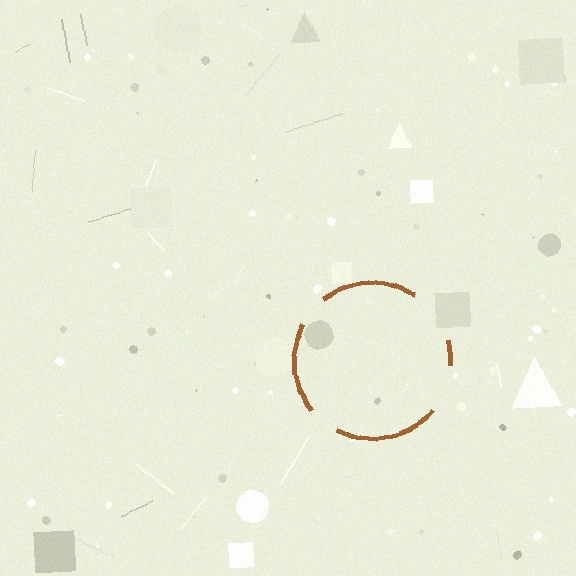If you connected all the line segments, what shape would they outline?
They would outline a circle.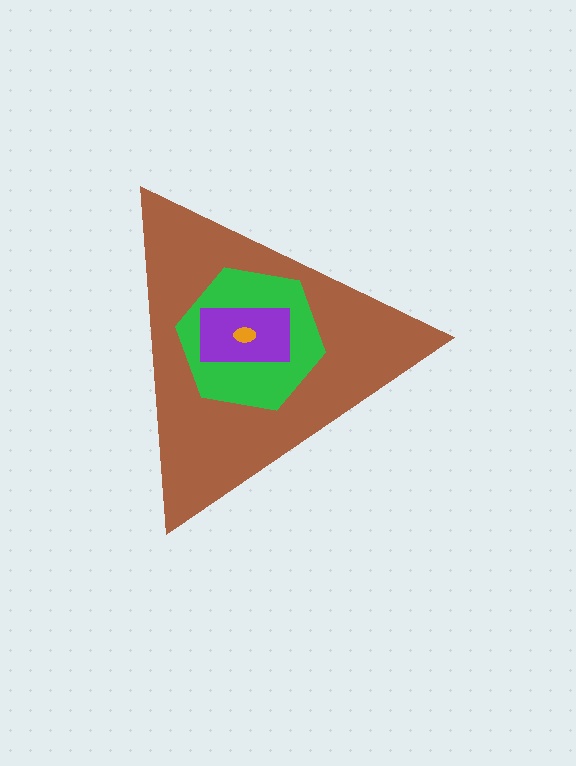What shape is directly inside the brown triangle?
The green hexagon.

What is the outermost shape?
The brown triangle.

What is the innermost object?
The orange ellipse.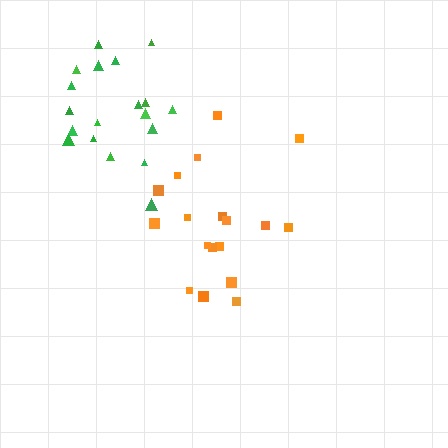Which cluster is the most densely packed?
Green.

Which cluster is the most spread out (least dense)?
Orange.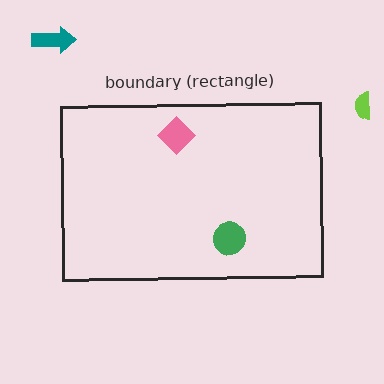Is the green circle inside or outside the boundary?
Inside.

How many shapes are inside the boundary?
2 inside, 2 outside.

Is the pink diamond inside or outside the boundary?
Inside.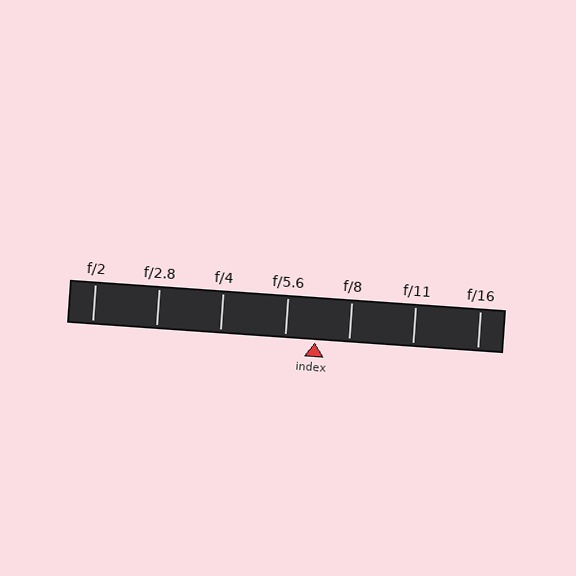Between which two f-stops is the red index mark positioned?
The index mark is between f/5.6 and f/8.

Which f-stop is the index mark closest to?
The index mark is closest to f/5.6.